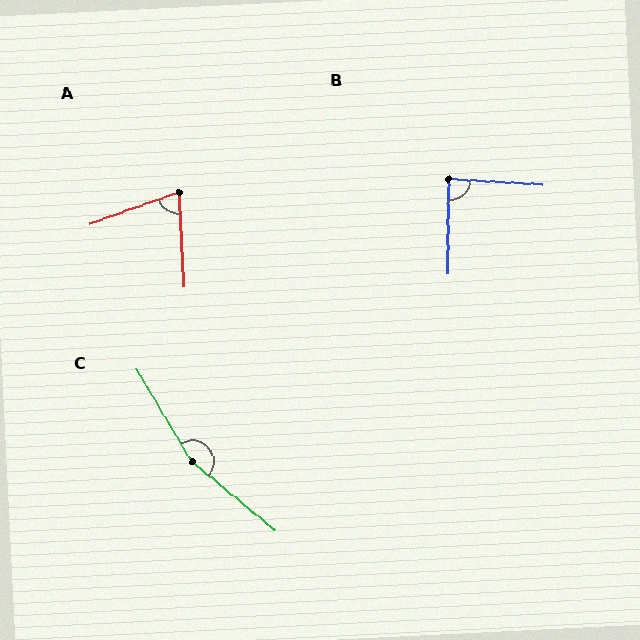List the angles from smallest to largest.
A (74°), B (87°), C (161°).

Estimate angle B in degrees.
Approximately 87 degrees.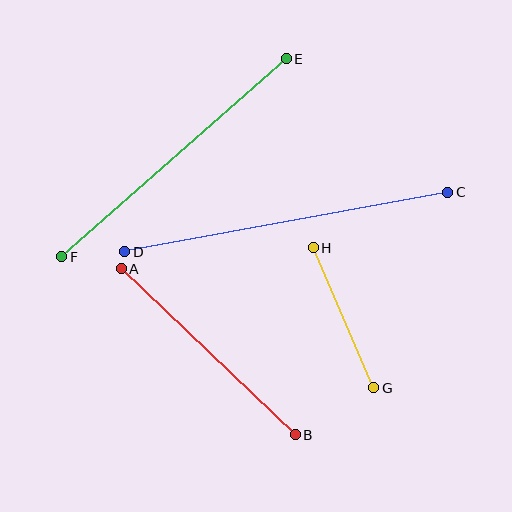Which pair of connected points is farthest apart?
Points C and D are farthest apart.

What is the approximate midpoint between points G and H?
The midpoint is at approximately (343, 318) pixels.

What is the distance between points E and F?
The distance is approximately 299 pixels.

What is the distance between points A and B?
The distance is approximately 240 pixels.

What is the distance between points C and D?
The distance is approximately 329 pixels.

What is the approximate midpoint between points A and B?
The midpoint is at approximately (208, 352) pixels.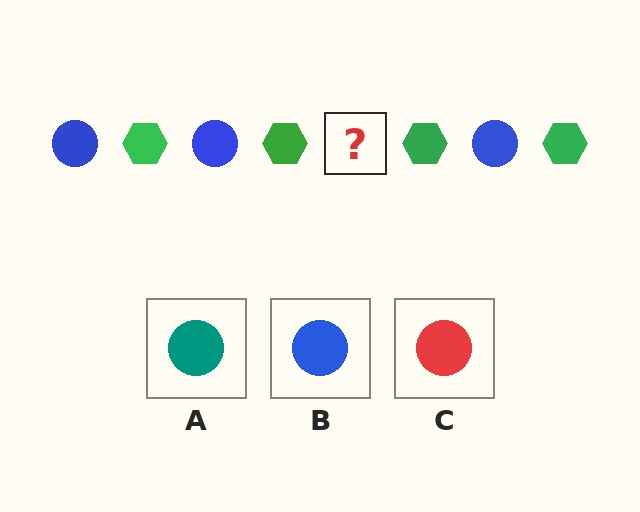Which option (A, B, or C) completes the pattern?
B.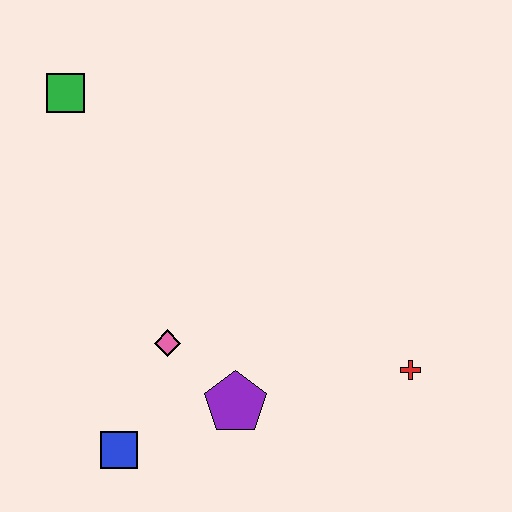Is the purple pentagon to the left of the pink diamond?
No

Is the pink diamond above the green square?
No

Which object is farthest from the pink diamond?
The green square is farthest from the pink diamond.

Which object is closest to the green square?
The pink diamond is closest to the green square.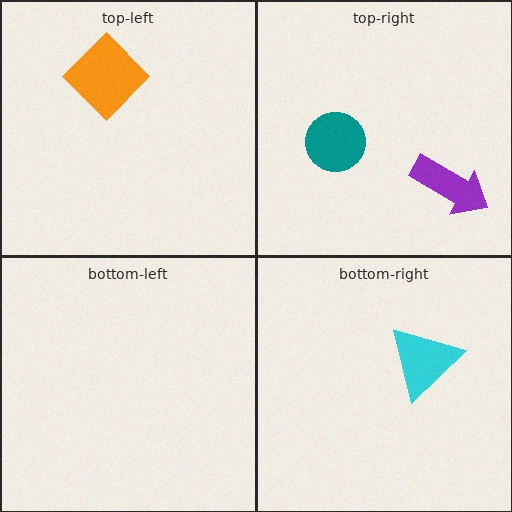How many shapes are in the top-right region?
2.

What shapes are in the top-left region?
The orange diamond.